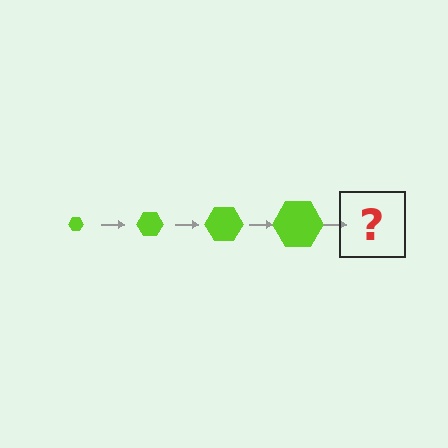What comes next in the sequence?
The next element should be a lime hexagon, larger than the previous one.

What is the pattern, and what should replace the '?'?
The pattern is that the hexagon gets progressively larger each step. The '?' should be a lime hexagon, larger than the previous one.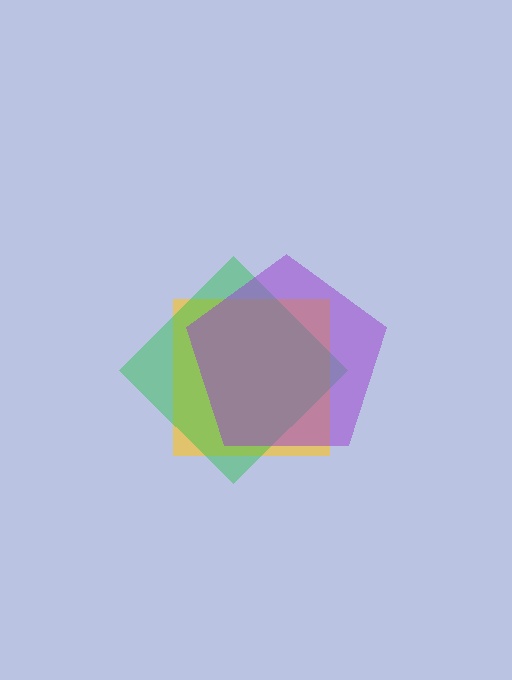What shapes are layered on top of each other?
The layered shapes are: a yellow square, a green diamond, a purple pentagon.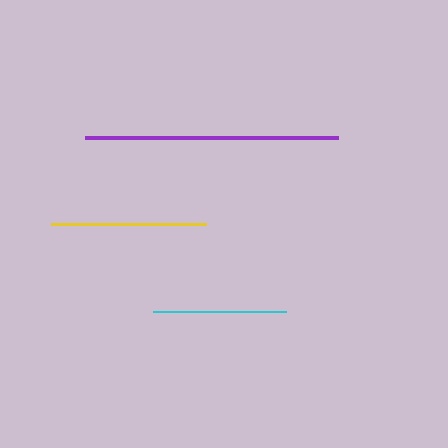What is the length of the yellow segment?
The yellow segment is approximately 155 pixels long.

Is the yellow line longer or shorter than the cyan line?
The yellow line is longer than the cyan line.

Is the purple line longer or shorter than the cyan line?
The purple line is longer than the cyan line.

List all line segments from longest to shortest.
From longest to shortest: purple, yellow, cyan.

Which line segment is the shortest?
The cyan line is the shortest at approximately 132 pixels.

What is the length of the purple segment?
The purple segment is approximately 253 pixels long.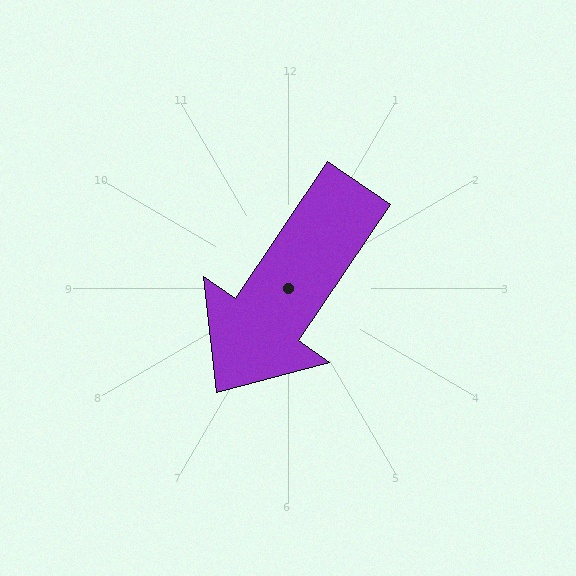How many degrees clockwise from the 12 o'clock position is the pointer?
Approximately 214 degrees.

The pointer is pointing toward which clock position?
Roughly 7 o'clock.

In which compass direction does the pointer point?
Southwest.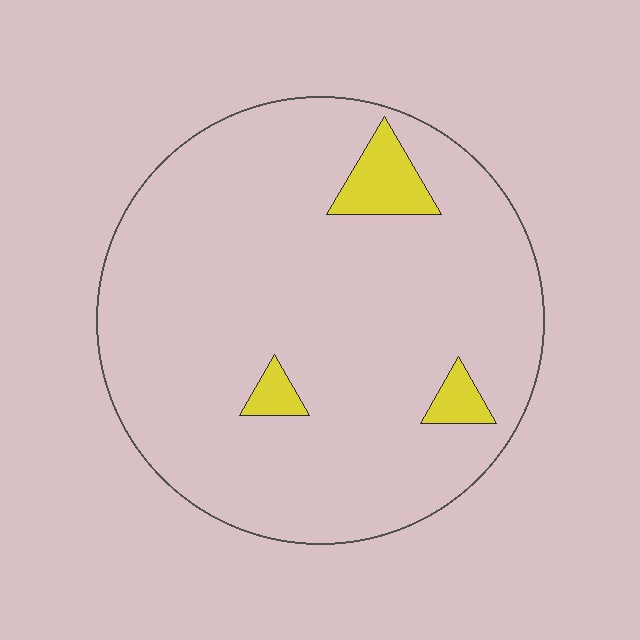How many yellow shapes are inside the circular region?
3.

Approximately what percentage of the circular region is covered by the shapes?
Approximately 5%.